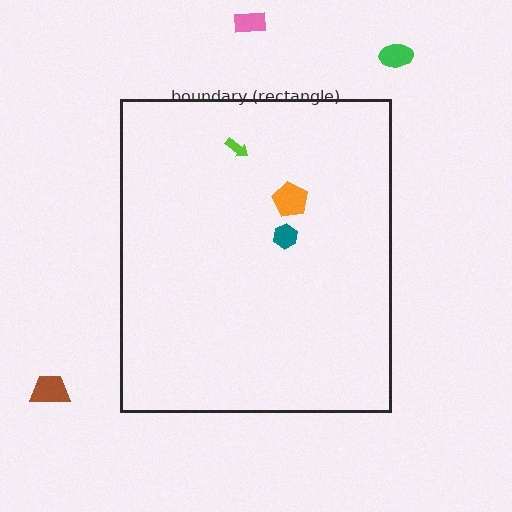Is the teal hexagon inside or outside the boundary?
Inside.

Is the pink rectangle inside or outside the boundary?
Outside.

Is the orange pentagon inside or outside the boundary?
Inside.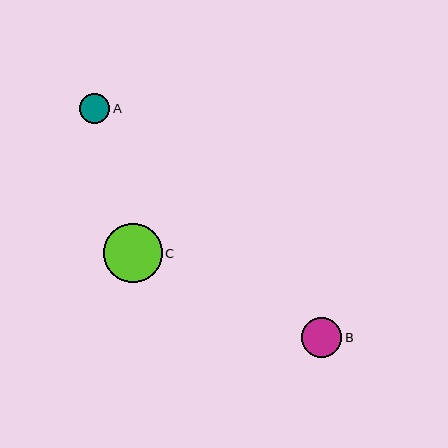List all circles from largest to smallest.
From largest to smallest: C, B, A.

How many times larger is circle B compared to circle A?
Circle B is approximately 1.3 times the size of circle A.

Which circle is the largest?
Circle C is the largest with a size of approximately 59 pixels.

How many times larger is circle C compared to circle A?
Circle C is approximately 2.0 times the size of circle A.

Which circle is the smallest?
Circle A is the smallest with a size of approximately 30 pixels.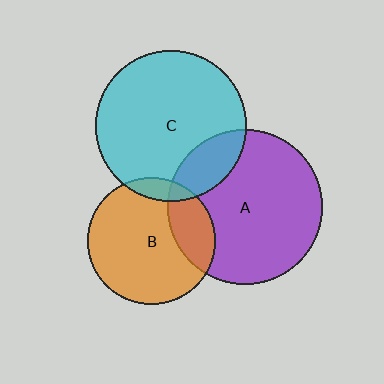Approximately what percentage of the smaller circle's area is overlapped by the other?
Approximately 20%.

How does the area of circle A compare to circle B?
Approximately 1.5 times.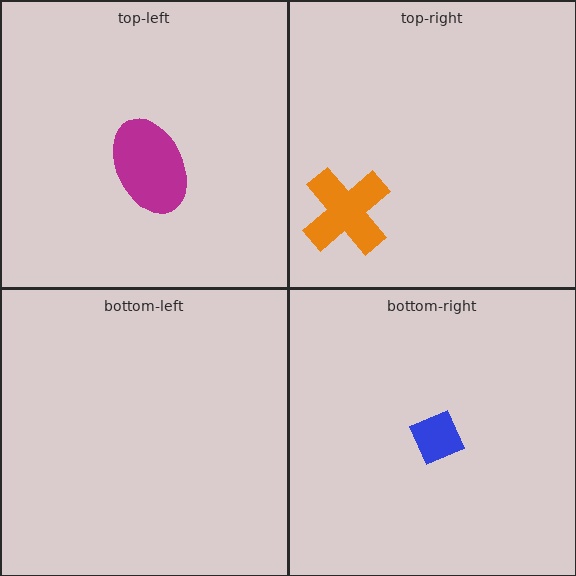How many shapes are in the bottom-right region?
1.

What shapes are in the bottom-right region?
The blue diamond.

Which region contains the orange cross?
The top-right region.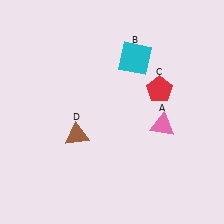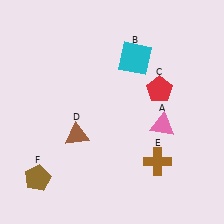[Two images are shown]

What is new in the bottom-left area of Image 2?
A brown pentagon (F) was added in the bottom-left area of Image 2.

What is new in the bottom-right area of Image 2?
A brown cross (E) was added in the bottom-right area of Image 2.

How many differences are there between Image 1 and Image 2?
There are 2 differences between the two images.